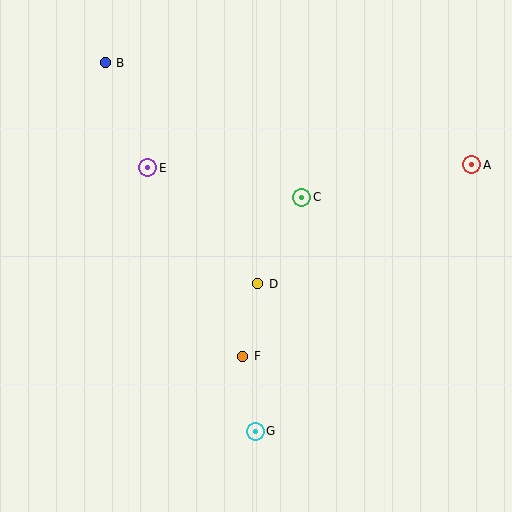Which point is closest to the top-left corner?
Point B is closest to the top-left corner.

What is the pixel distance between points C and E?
The distance between C and E is 157 pixels.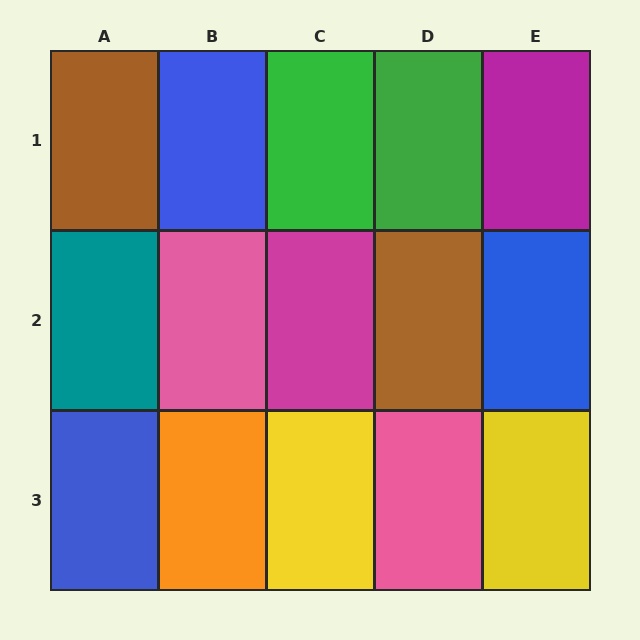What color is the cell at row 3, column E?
Yellow.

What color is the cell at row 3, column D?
Pink.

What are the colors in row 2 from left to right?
Teal, pink, magenta, brown, blue.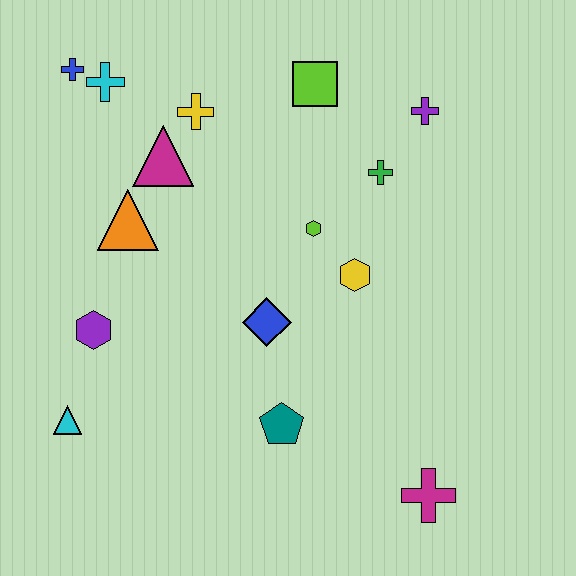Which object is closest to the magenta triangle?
The yellow cross is closest to the magenta triangle.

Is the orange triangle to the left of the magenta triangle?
Yes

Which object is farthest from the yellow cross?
The magenta cross is farthest from the yellow cross.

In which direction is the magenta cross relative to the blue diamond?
The magenta cross is below the blue diamond.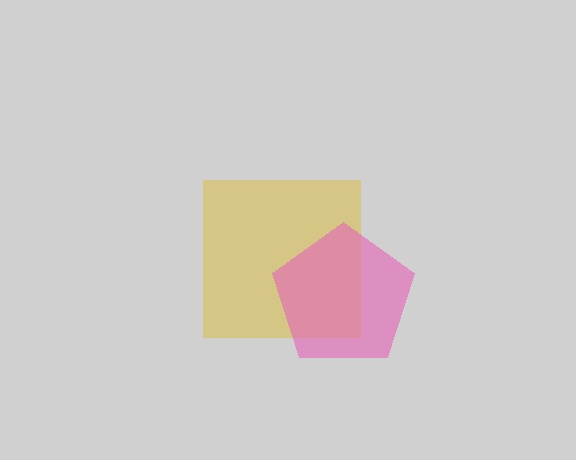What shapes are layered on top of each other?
The layered shapes are: a yellow square, a pink pentagon.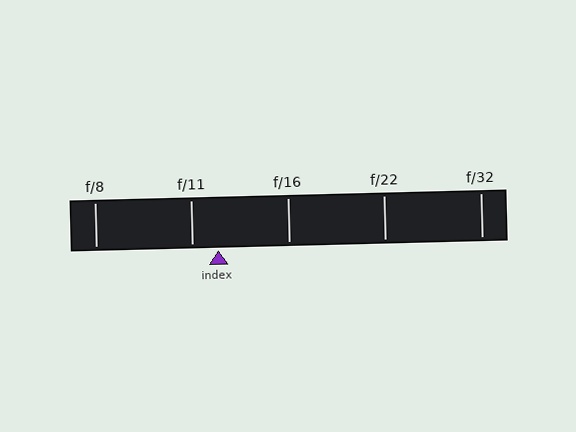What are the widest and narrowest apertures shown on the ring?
The widest aperture shown is f/8 and the narrowest is f/32.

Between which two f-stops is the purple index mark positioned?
The index mark is between f/11 and f/16.